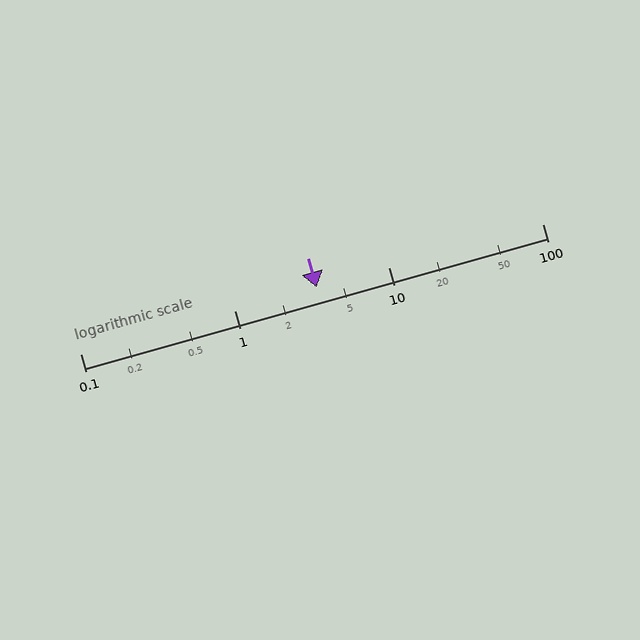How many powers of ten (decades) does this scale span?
The scale spans 3 decades, from 0.1 to 100.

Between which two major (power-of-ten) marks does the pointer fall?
The pointer is between 1 and 10.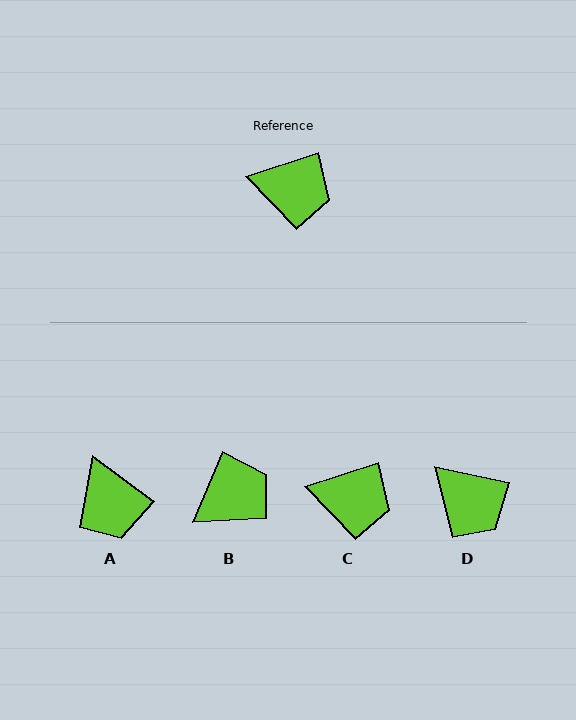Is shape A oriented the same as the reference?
No, it is off by about 55 degrees.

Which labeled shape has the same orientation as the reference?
C.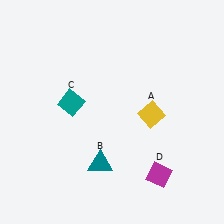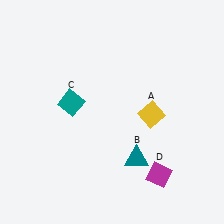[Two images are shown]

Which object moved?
The teal triangle (B) moved right.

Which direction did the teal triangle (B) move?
The teal triangle (B) moved right.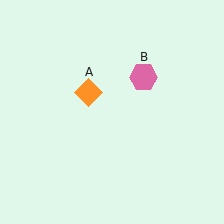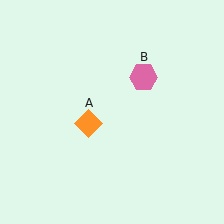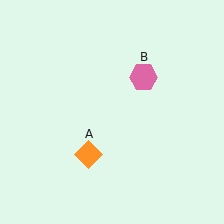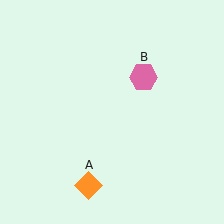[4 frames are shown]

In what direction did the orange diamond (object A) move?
The orange diamond (object A) moved down.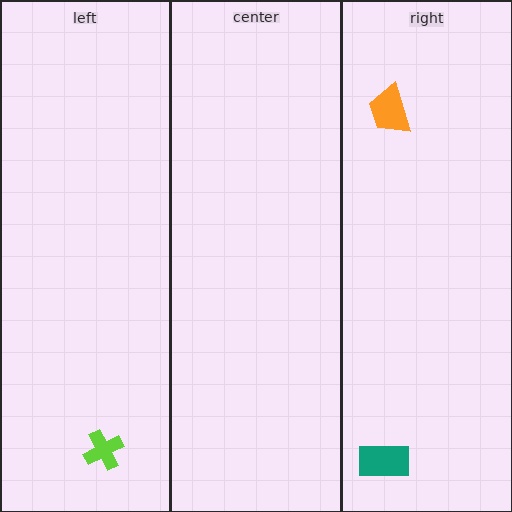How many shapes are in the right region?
2.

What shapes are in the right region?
The teal rectangle, the orange trapezoid.